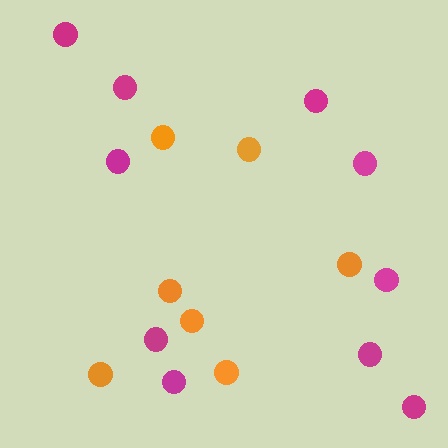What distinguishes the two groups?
There are 2 groups: one group of magenta circles (10) and one group of orange circles (7).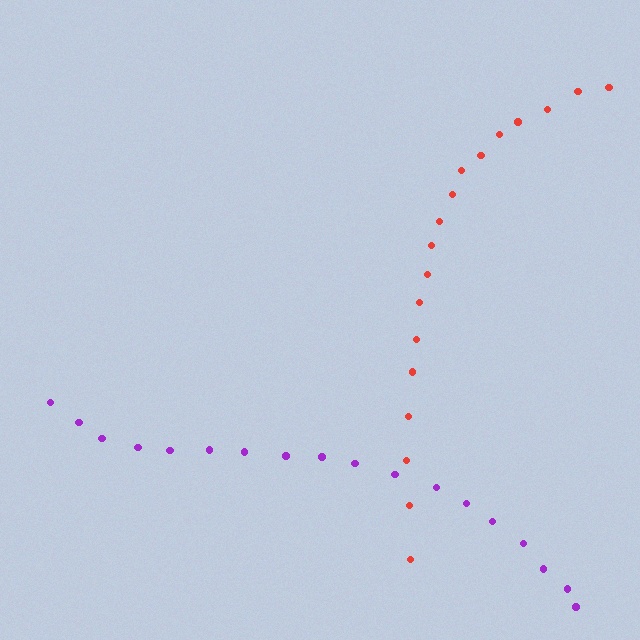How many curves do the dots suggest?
There are 2 distinct paths.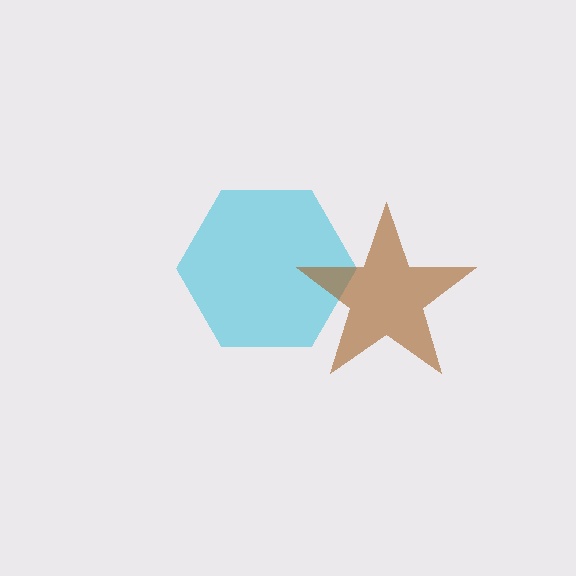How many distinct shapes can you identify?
There are 2 distinct shapes: a cyan hexagon, a brown star.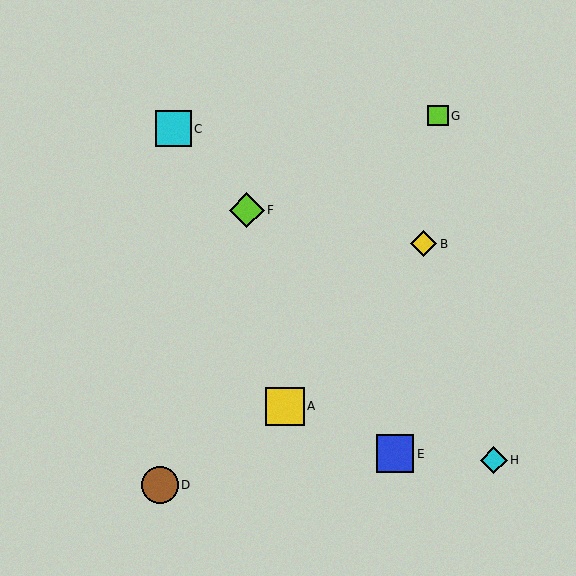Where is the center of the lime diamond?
The center of the lime diamond is at (247, 210).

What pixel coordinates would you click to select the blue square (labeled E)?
Click at (395, 454) to select the blue square E.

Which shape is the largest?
The yellow square (labeled A) is the largest.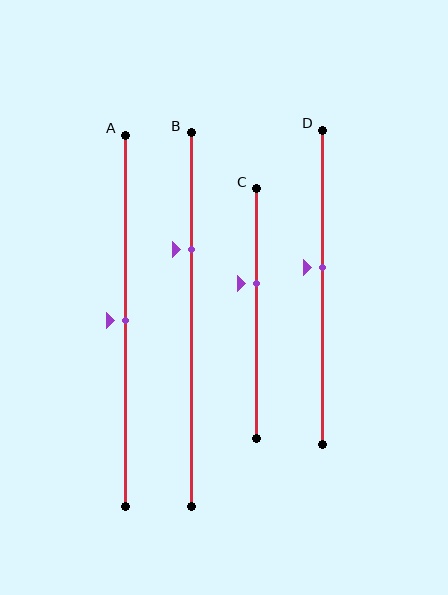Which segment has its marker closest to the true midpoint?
Segment A has its marker closest to the true midpoint.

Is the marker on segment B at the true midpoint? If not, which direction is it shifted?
No, the marker on segment B is shifted upward by about 19% of the segment length.